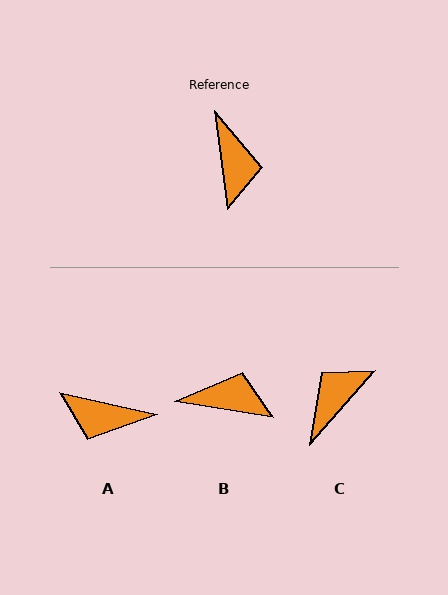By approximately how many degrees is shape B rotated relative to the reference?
Approximately 74 degrees counter-clockwise.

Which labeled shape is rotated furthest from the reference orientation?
C, about 131 degrees away.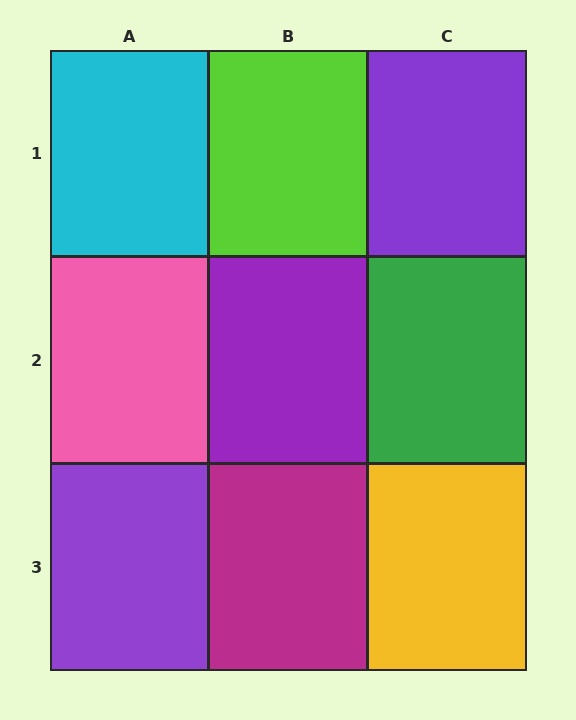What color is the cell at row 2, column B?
Purple.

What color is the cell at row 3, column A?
Purple.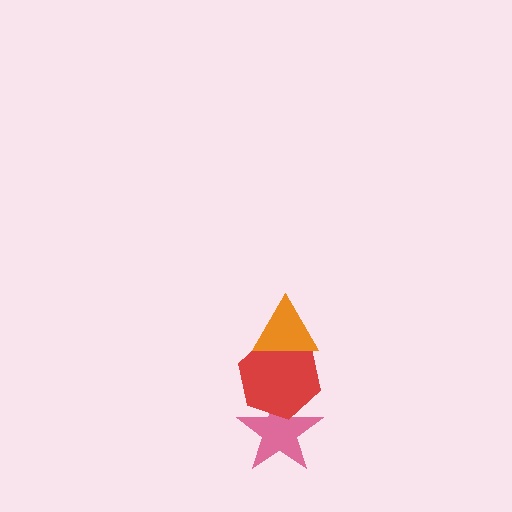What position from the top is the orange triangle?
The orange triangle is 1st from the top.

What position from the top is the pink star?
The pink star is 3rd from the top.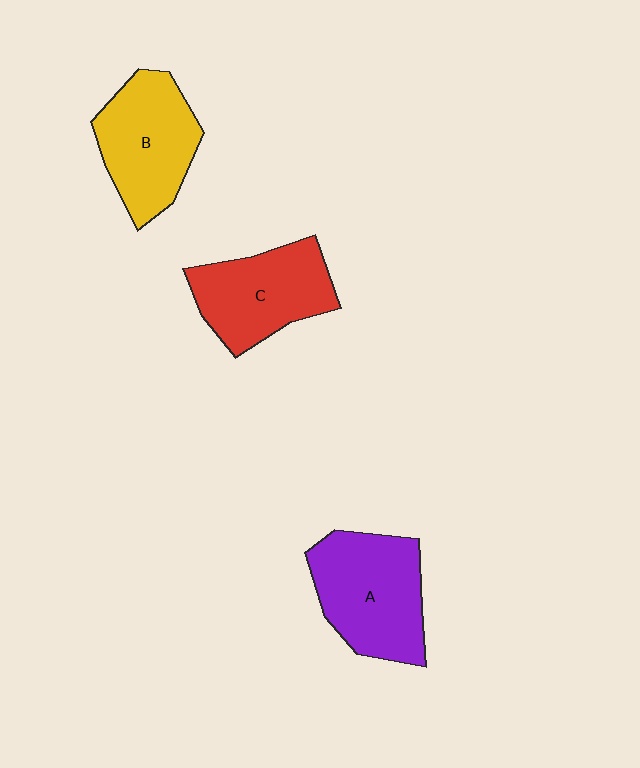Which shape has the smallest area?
Shape C (red).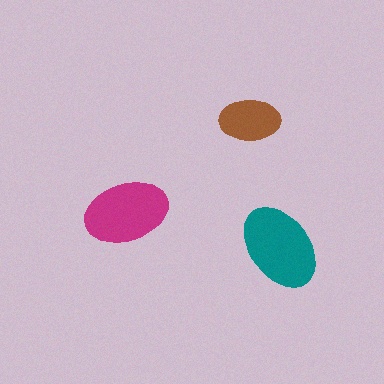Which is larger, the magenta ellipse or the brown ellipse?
The magenta one.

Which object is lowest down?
The teal ellipse is bottommost.